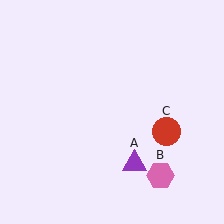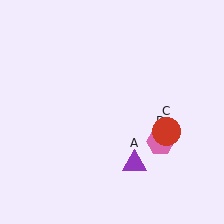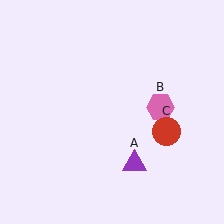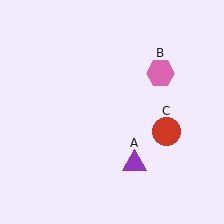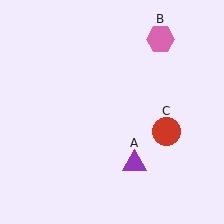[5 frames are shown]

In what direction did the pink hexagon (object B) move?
The pink hexagon (object B) moved up.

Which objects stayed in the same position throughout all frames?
Purple triangle (object A) and red circle (object C) remained stationary.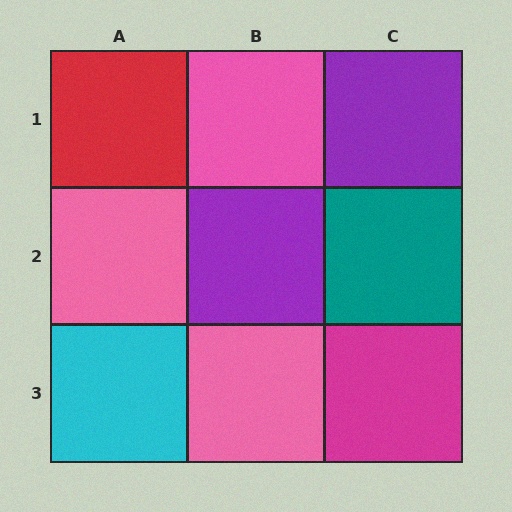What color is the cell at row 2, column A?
Pink.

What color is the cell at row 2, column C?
Teal.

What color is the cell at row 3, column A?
Cyan.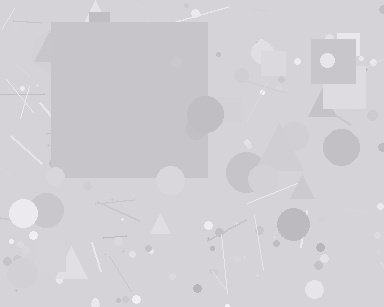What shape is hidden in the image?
A square is hidden in the image.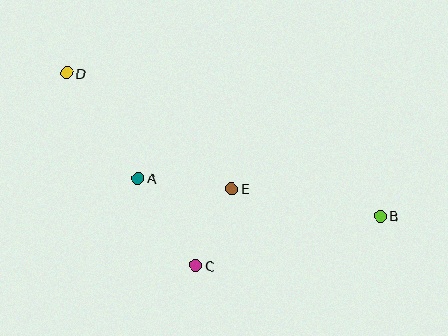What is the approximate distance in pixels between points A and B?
The distance between A and B is approximately 245 pixels.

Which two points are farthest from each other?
Points B and D are farthest from each other.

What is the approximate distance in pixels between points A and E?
The distance between A and E is approximately 94 pixels.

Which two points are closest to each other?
Points C and E are closest to each other.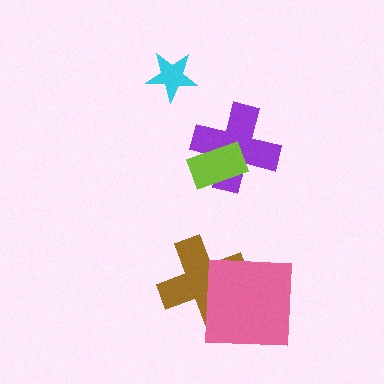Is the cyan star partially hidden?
No, no other shape covers it.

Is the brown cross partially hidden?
Yes, it is partially covered by another shape.